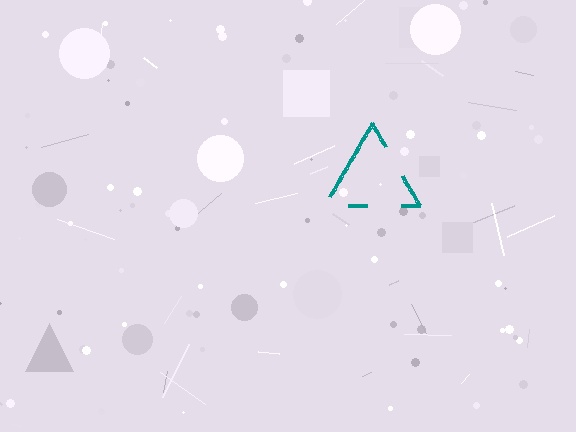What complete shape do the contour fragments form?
The contour fragments form a triangle.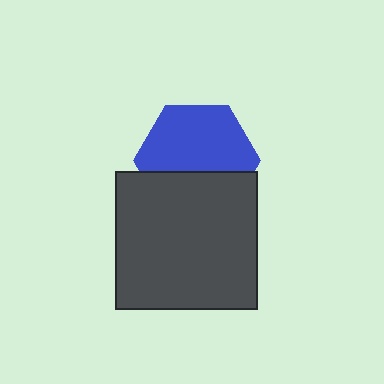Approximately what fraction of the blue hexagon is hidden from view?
Roughly 37% of the blue hexagon is hidden behind the dark gray rectangle.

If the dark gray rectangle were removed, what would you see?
You would see the complete blue hexagon.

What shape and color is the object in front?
The object in front is a dark gray rectangle.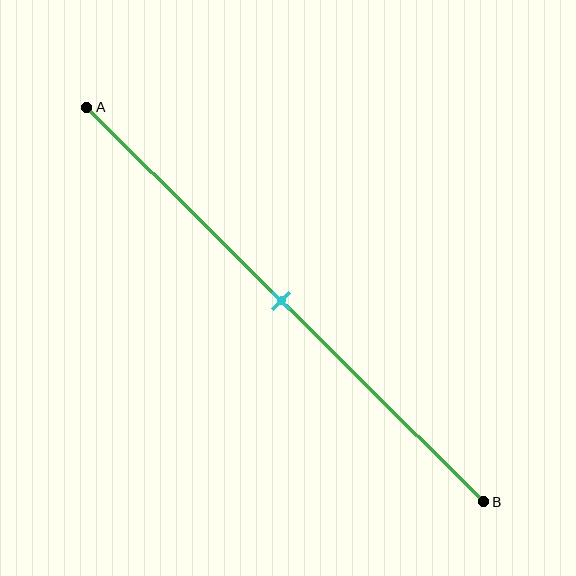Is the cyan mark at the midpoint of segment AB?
Yes, the mark is approximately at the midpoint.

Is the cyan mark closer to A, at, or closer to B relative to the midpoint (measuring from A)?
The cyan mark is approximately at the midpoint of segment AB.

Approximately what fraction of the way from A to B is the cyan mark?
The cyan mark is approximately 50% of the way from A to B.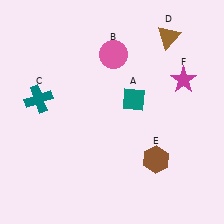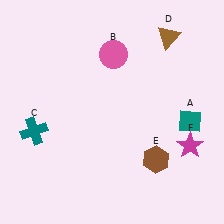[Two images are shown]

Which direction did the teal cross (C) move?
The teal cross (C) moved down.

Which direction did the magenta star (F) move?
The magenta star (F) moved down.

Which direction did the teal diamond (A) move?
The teal diamond (A) moved right.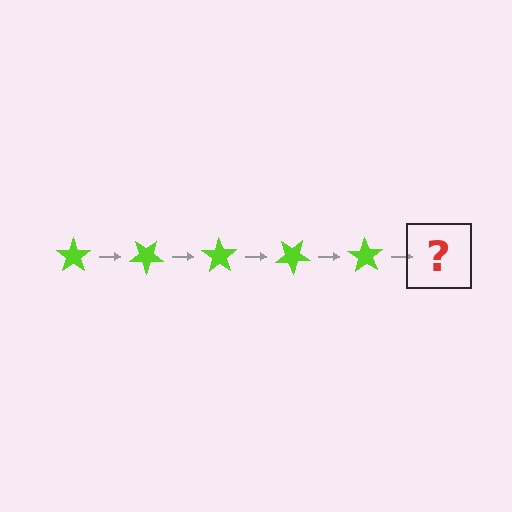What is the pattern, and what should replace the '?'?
The pattern is that the star rotates 35 degrees each step. The '?' should be a lime star rotated 175 degrees.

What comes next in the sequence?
The next element should be a lime star rotated 175 degrees.